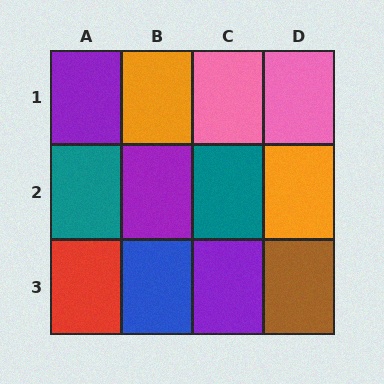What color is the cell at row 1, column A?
Purple.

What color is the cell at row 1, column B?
Orange.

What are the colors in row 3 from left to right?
Red, blue, purple, brown.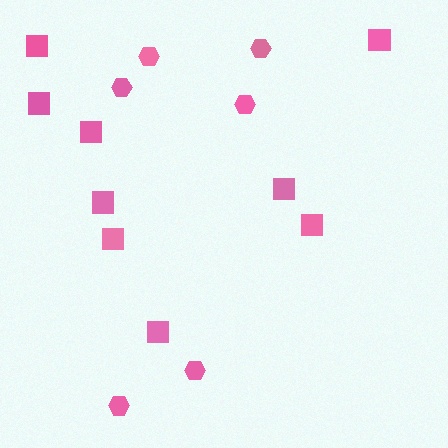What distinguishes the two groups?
There are 2 groups: one group of hexagons (6) and one group of squares (9).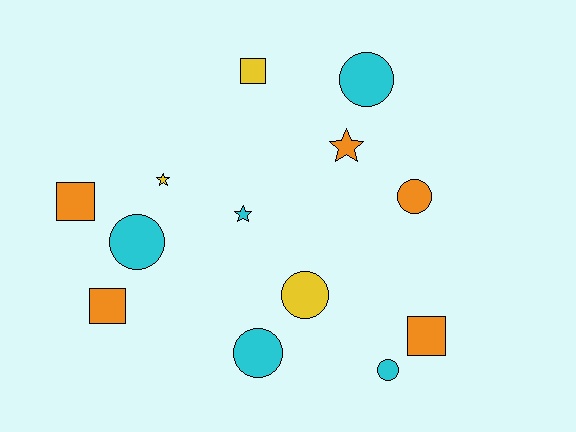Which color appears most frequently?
Orange, with 5 objects.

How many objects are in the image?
There are 13 objects.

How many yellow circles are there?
There is 1 yellow circle.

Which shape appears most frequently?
Circle, with 6 objects.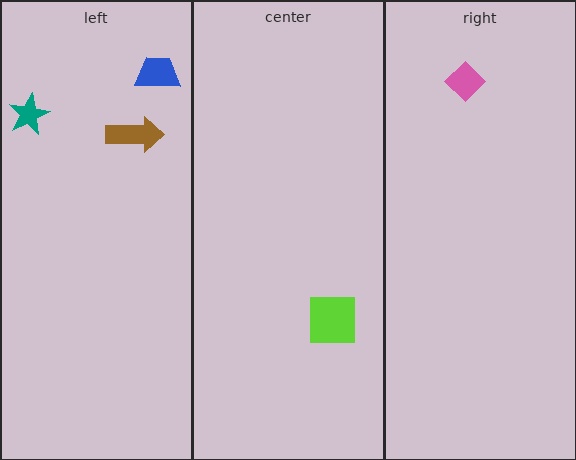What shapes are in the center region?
The lime square.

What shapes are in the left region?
The teal star, the blue trapezoid, the brown arrow.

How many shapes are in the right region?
1.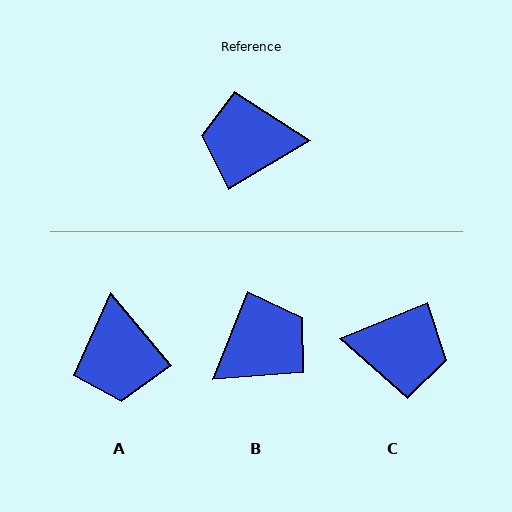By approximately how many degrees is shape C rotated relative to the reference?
Approximately 171 degrees counter-clockwise.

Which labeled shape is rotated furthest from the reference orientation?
C, about 171 degrees away.